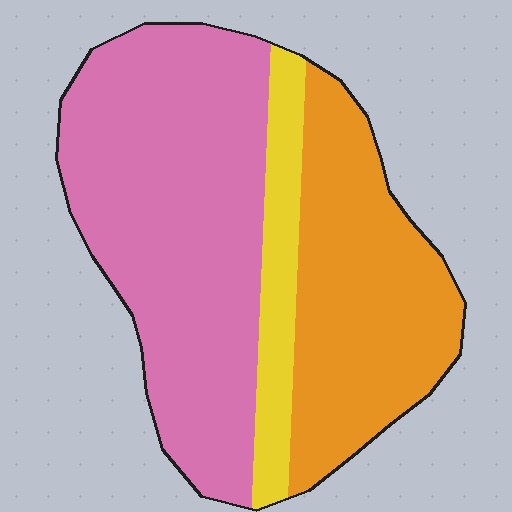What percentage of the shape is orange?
Orange takes up between a third and a half of the shape.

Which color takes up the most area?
Pink, at roughly 55%.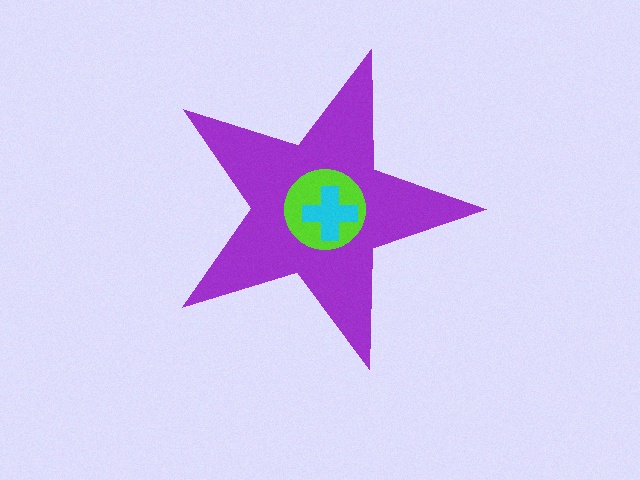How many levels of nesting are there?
3.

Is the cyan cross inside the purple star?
Yes.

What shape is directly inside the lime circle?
The cyan cross.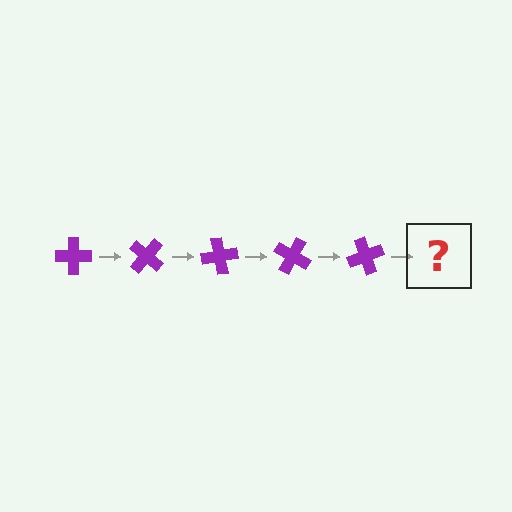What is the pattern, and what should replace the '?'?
The pattern is that the cross rotates 40 degrees each step. The '?' should be a purple cross rotated 200 degrees.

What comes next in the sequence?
The next element should be a purple cross rotated 200 degrees.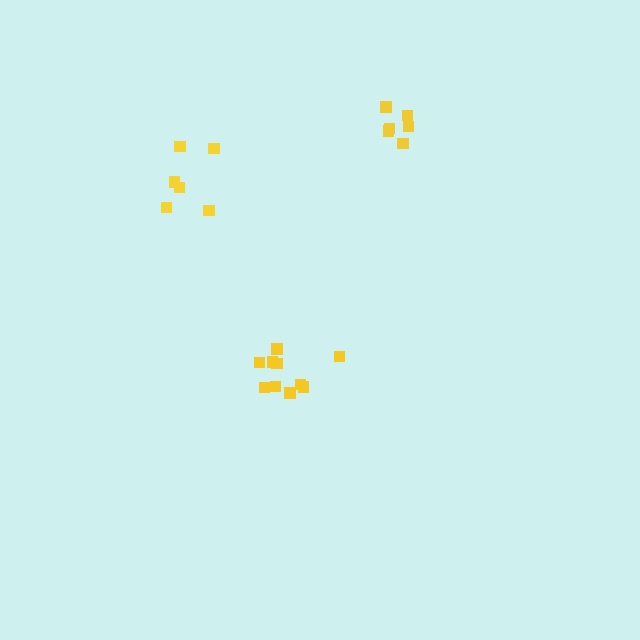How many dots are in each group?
Group 1: 6 dots, Group 2: 10 dots, Group 3: 6 dots (22 total).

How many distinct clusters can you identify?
There are 3 distinct clusters.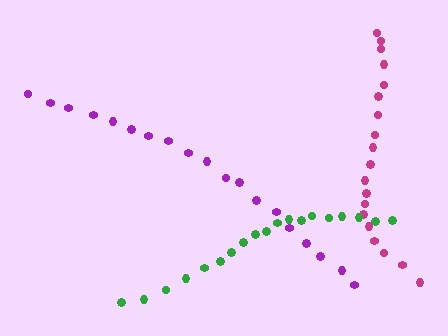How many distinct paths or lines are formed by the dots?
There are 3 distinct paths.